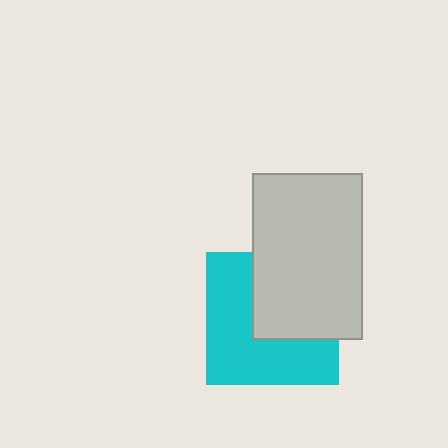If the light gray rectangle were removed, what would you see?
You would see the complete cyan square.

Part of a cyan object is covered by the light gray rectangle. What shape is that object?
It is a square.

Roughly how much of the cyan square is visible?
About half of it is visible (roughly 57%).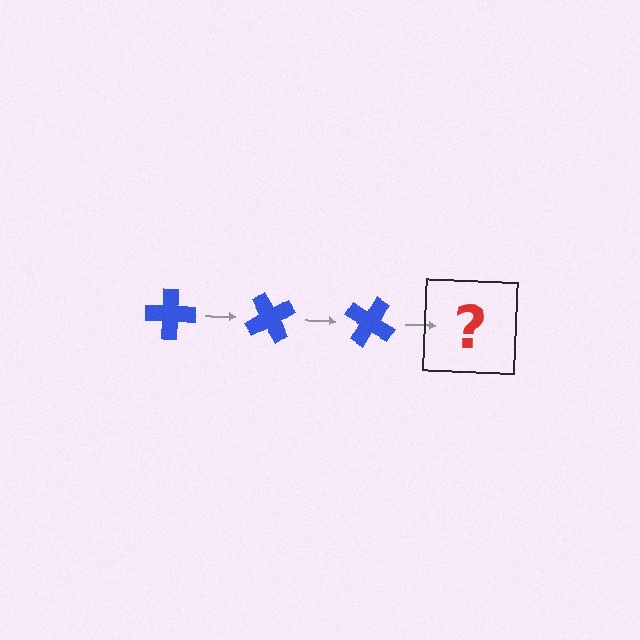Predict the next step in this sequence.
The next step is a blue cross rotated 180 degrees.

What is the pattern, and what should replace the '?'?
The pattern is that the cross rotates 60 degrees each step. The '?' should be a blue cross rotated 180 degrees.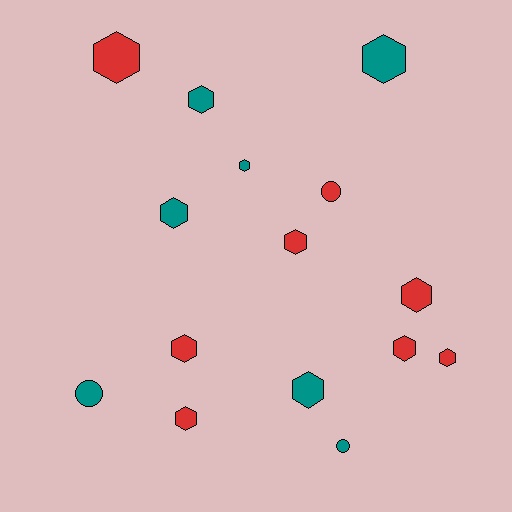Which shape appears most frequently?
Hexagon, with 12 objects.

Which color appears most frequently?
Red, with 8 objects.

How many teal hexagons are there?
There are 5 teal hexagons.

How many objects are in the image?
There are 15 objects.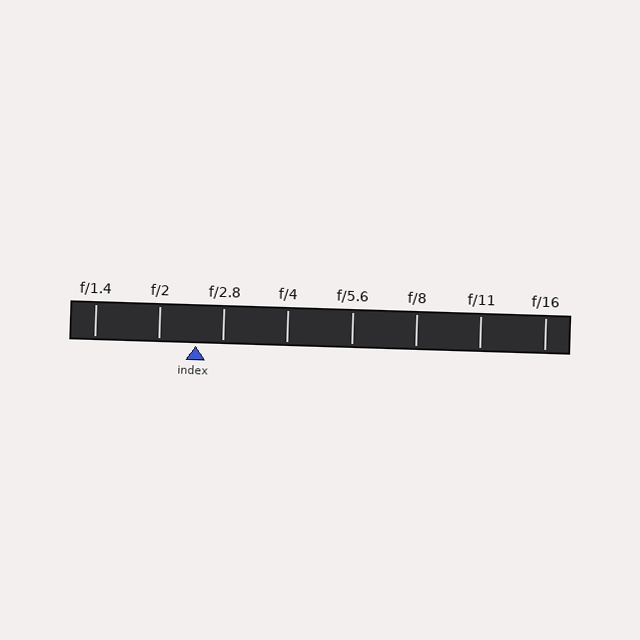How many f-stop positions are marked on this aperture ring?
There are 8 f-stop positions marked.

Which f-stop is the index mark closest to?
The index mark is closest to f/2.8.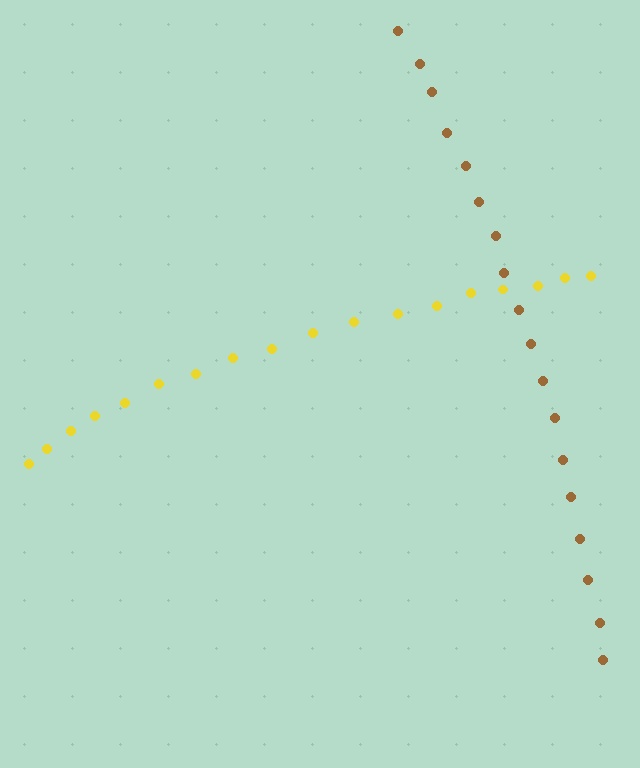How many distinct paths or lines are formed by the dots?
There are 2 distinct paths.